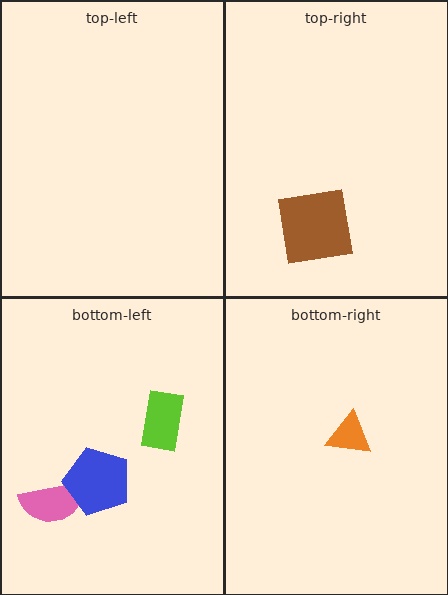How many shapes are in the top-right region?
1.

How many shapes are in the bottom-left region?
3.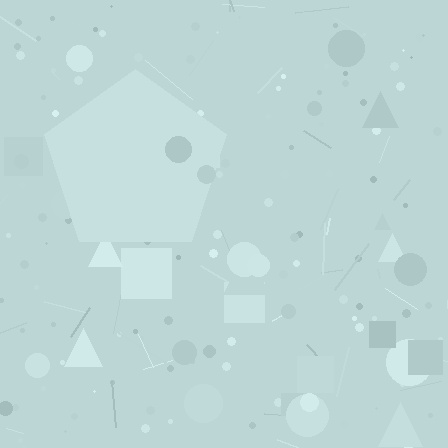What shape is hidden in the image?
A pentagon is hidden in the image.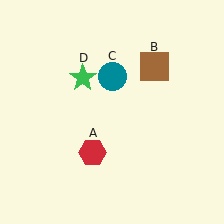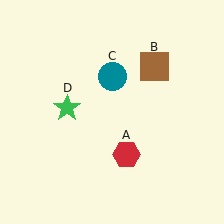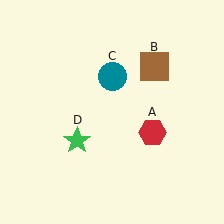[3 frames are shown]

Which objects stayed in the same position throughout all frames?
Brown square (object B) and teal circle (object C) remained stationary.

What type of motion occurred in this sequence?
The red hexagon (object A), green star (object D) rotated counterclockwise around the center of the scene.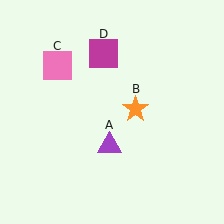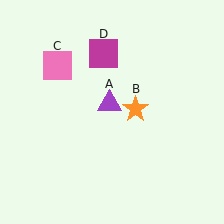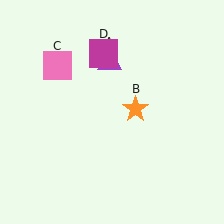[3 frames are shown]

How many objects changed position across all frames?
1 object changed position: purple triangle (object A).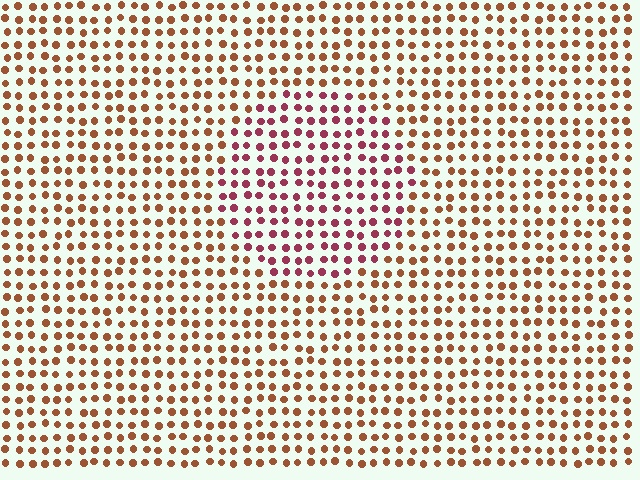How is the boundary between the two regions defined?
The boundary is defined purely by a slight shift in hue (about 39 degrees). Spacing, size, and orientation are identical on both sides.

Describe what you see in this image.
The image is filled with small brown elements in a uniform arrangement. A circle-shaped region is visible where the elements are tinted to a slightly different hue, forming a subtle color boundary.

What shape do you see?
I see a circle.